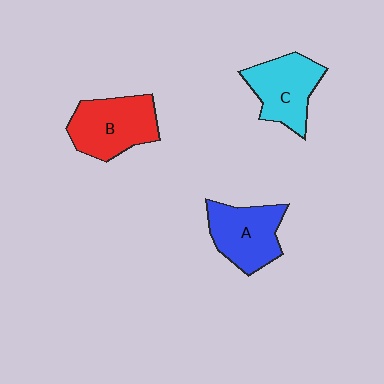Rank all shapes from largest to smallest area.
From largest to smallest: B (red), A (blue), C (cyan).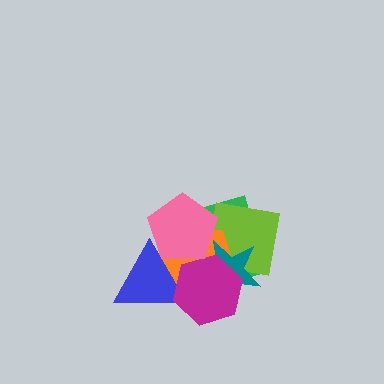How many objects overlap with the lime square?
4 objects overlap with the lime square.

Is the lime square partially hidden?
Yes, it is partially covered by another shape.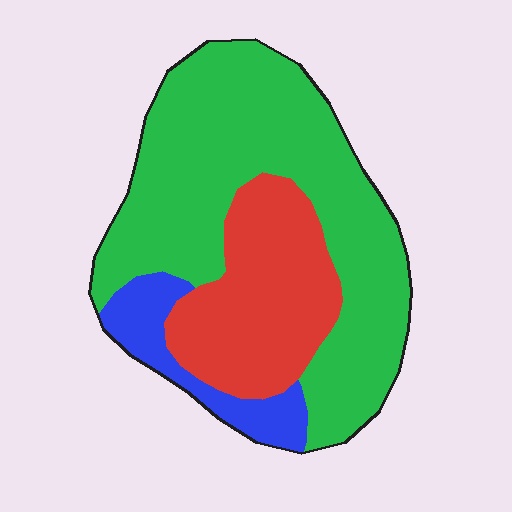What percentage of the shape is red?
Red takes up between a sixth and a third of the shape.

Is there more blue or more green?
Green.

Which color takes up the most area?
Green, at roughly 60%.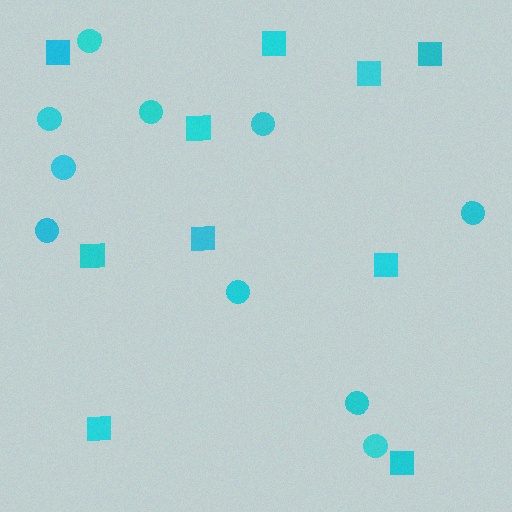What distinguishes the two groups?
There are 2 groups: one group of squares (10) and one group of circles (10).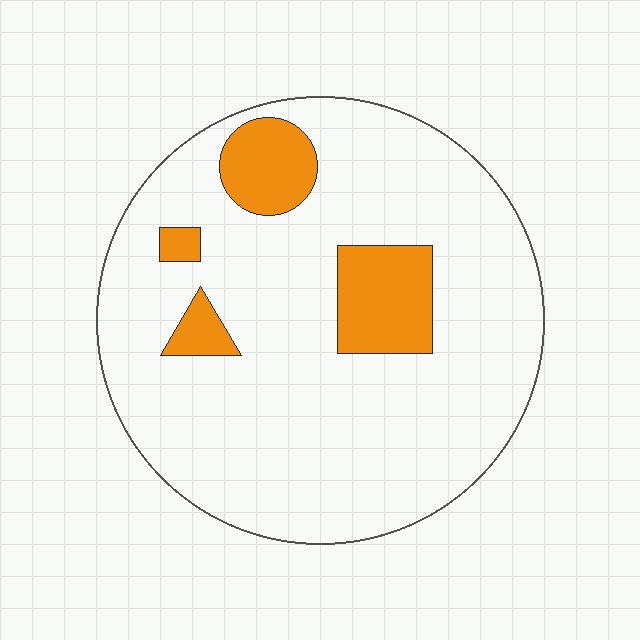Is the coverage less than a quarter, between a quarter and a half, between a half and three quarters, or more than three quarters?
Less than a quarter.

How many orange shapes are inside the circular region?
4.